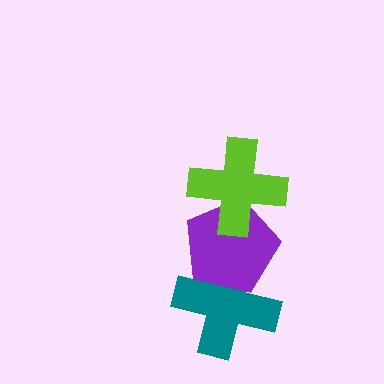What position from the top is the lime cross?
The lime cross is 1st from the top.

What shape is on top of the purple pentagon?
The lime cross is on top of the purple pentagon.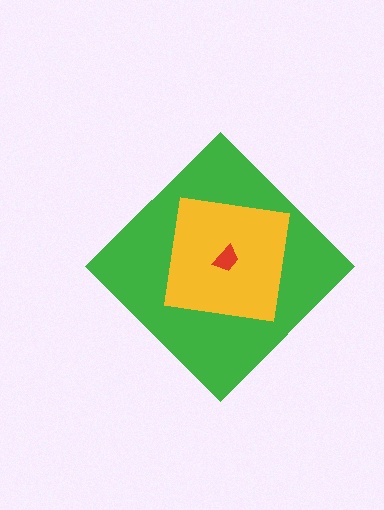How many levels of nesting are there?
3.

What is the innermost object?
The red trapezoid.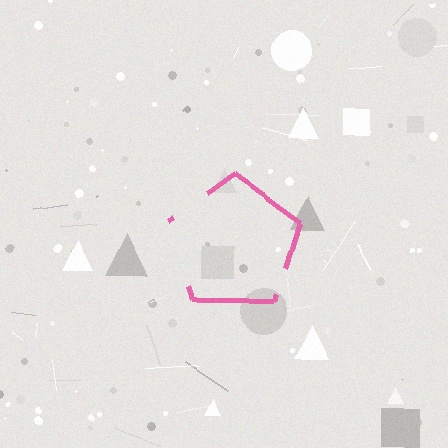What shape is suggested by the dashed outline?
The dashed outline suggests a pentagon.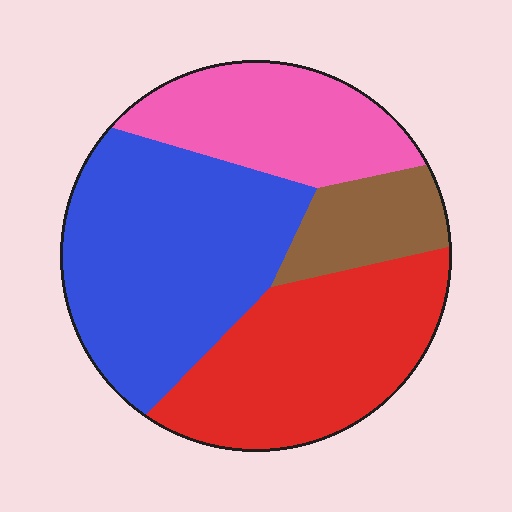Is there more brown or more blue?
Blue.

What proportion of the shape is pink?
Pink covers roughly 20% of the shape.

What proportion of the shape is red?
Red takes up between a sixth and a third of the shape.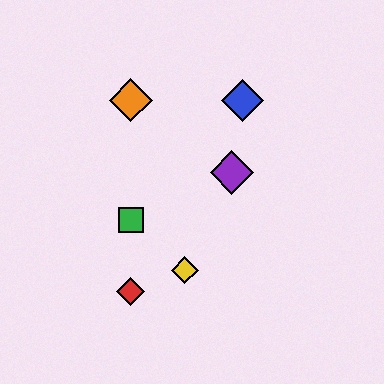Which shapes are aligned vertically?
The red diamond, the green square, the orange diamond are aligned vertically.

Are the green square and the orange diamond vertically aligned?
Yes, both are at x≈131.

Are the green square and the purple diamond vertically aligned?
No, the green square is at x≈131 and the purple diamond is at x≈232.